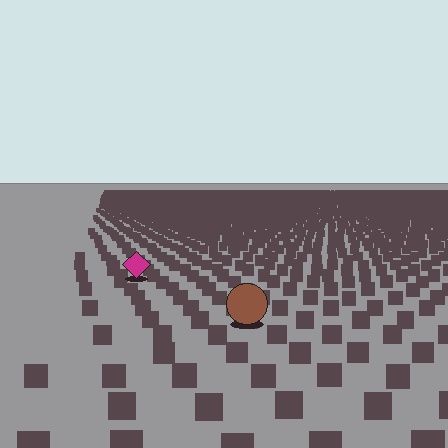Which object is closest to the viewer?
The brown circle is closest. The texture marks near it are larger and more spread out.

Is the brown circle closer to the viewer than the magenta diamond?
Yes. The brown circle is closer — you can tell from the texture gradient: the ground texture is coarser near it.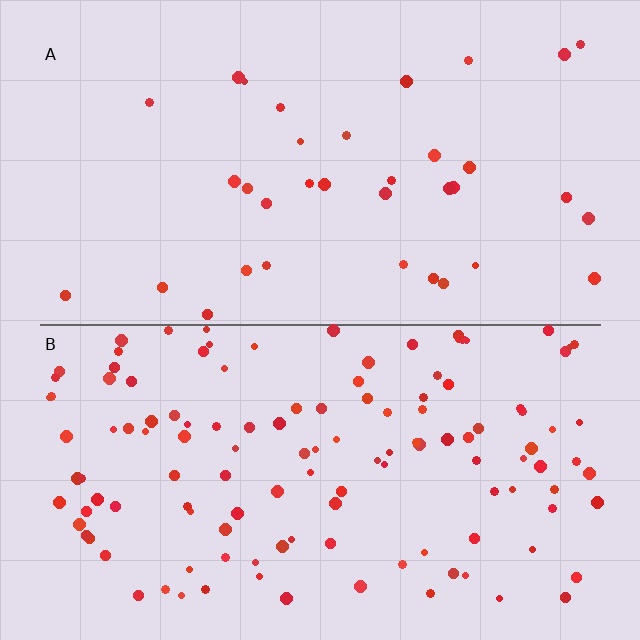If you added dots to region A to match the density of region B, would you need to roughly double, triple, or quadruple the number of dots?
Approximately quadruple.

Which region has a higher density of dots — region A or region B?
B (the bottom).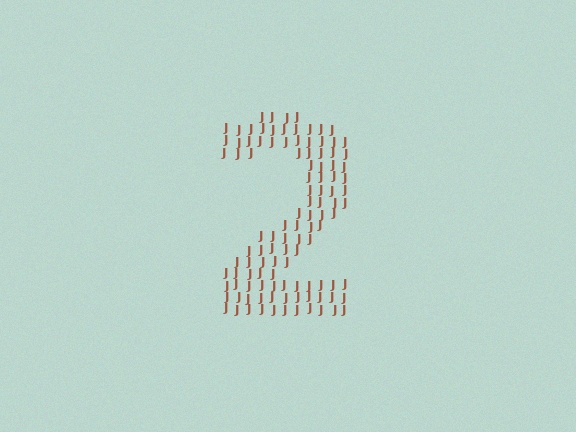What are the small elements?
The small elements are letter J's.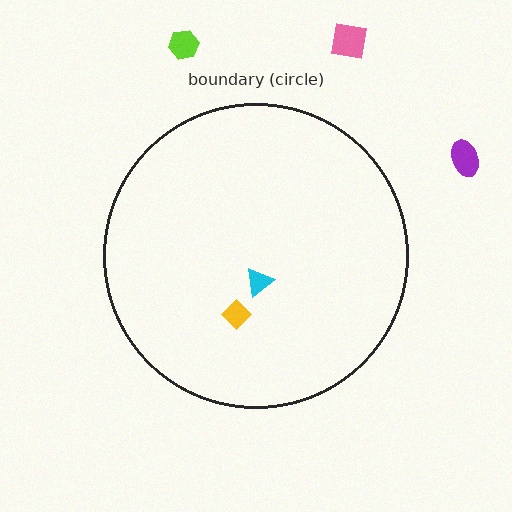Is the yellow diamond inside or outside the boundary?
Inside.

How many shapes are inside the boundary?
2 inside, 3 outside.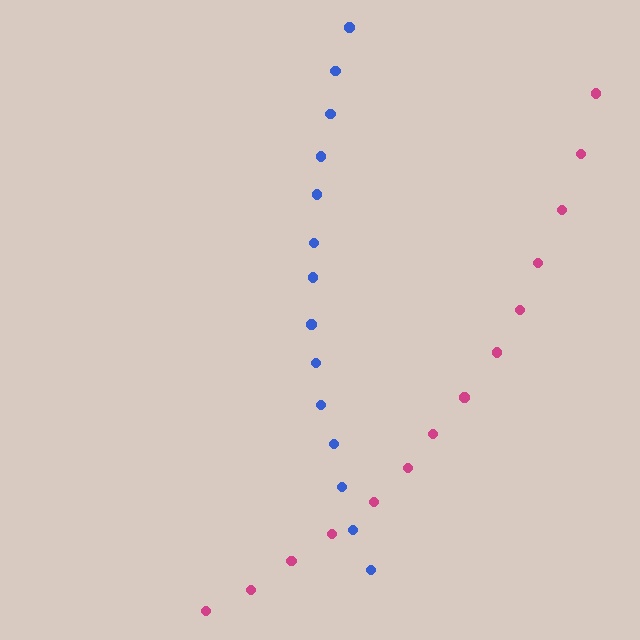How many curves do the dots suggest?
There are 2 distinct paths.